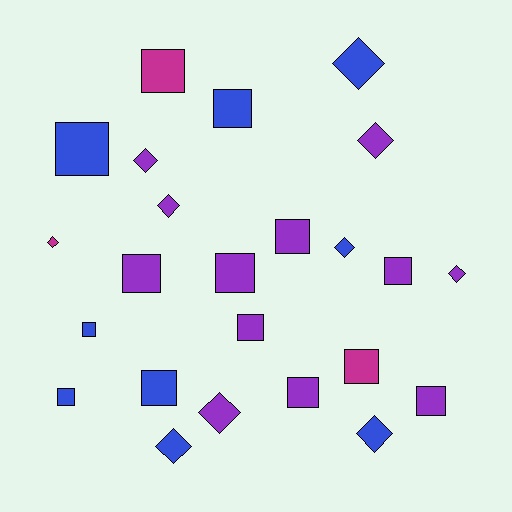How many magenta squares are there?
There are 2 magenta squares.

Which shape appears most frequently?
Square, with 14 objects.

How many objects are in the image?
There are 24 objects.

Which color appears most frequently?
Purple, with 12 objects.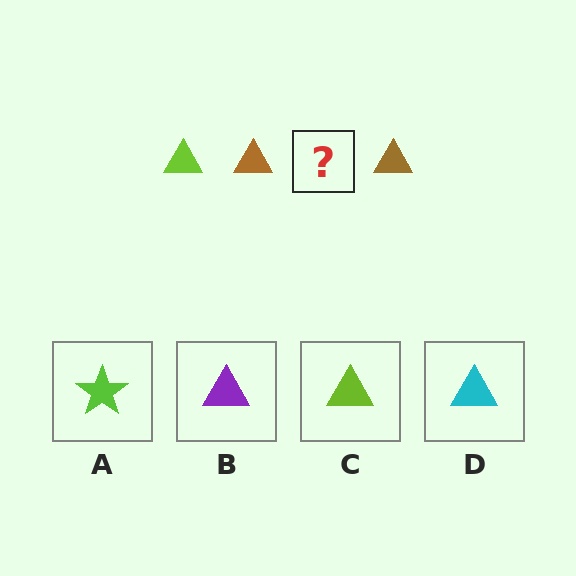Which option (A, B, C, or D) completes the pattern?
C.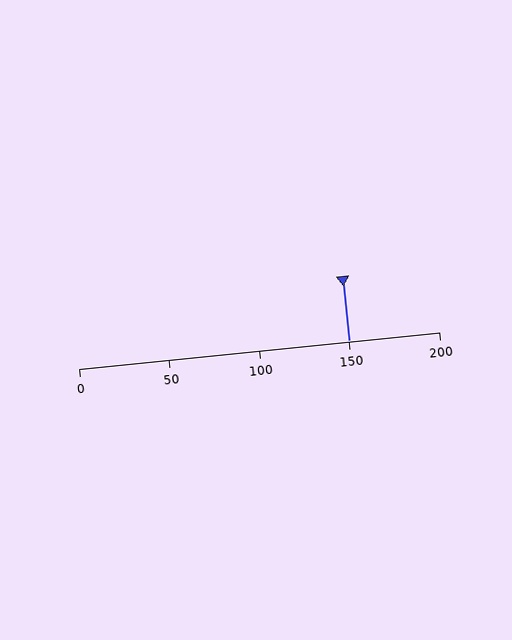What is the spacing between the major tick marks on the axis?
The major ticks are spaced 50 apart.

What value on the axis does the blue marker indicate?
The marker indicates approximately 150.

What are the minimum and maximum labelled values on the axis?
The axis runs from 0 to 200.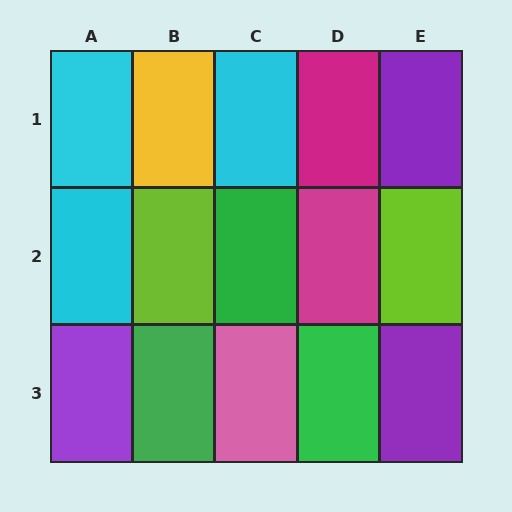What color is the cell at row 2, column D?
Magenta.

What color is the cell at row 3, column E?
Purple.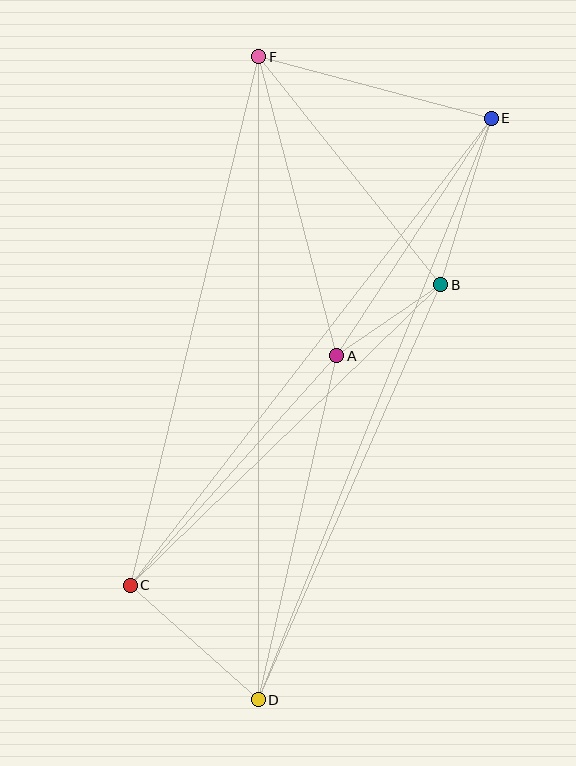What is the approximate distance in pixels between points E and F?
The distance between E and F is approximately 241 pixels.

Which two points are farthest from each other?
Points D and F are farthest from each other.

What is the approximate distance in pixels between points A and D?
The distance between A and D is approximately 353 pixels.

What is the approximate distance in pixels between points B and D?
The distance between B and D is approximately 453 pixels.